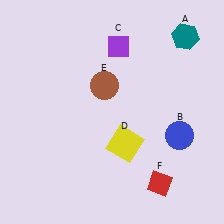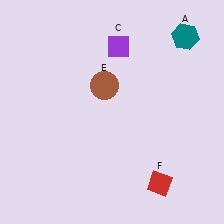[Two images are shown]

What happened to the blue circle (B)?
The blue circle (B) was removed in Image 2. It was in the bottom-right area of Image 1.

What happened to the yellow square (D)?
The yellow square (D) was removed in Image 2. It was in the bottom-right area of Image 1.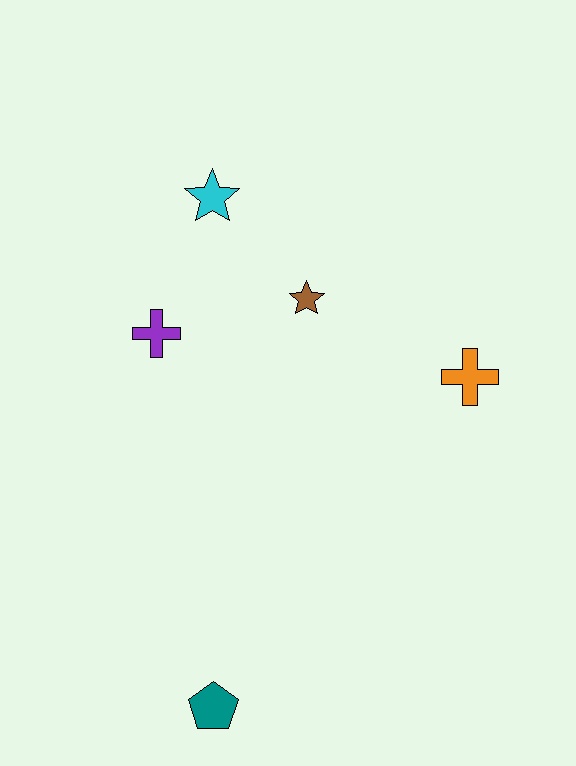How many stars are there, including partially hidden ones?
There are 2 stars.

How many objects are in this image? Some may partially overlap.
There are 5 objects.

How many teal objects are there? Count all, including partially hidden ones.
There is 1 teal object.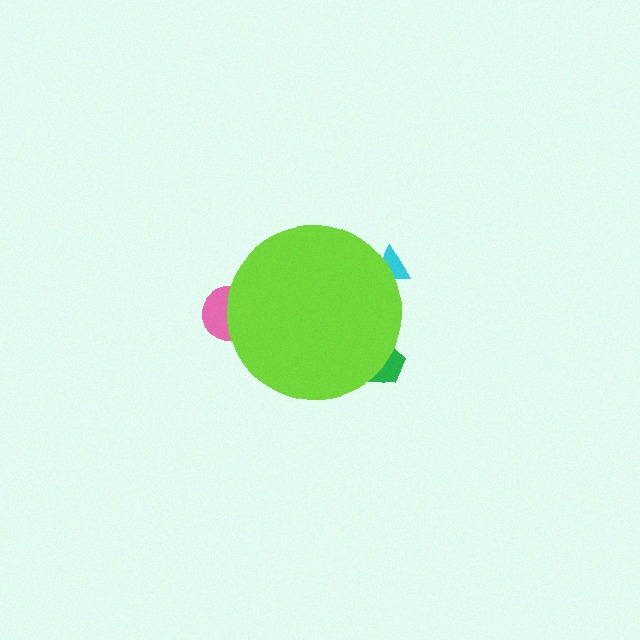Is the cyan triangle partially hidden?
Yes, the cyan triangle is partially hidden behind the lime circle.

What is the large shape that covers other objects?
A lime circle.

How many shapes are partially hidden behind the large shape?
3 shapes are partially hidden.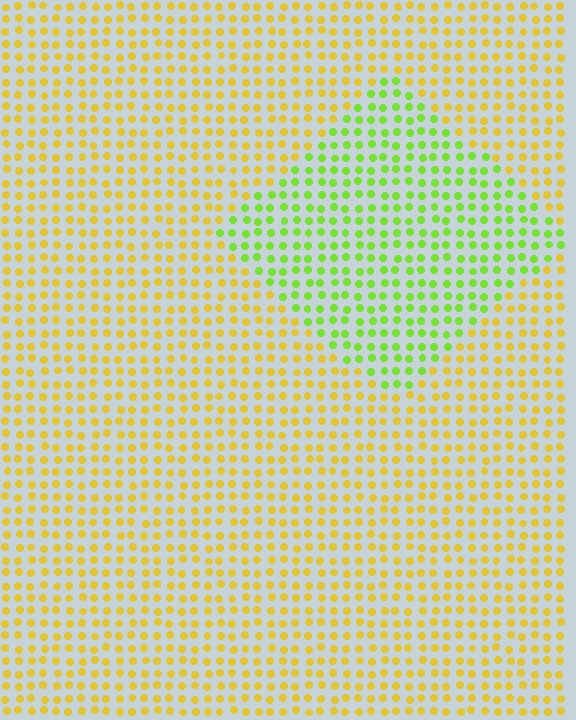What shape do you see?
I see a diamond.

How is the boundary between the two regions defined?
The boundary is defined purely by a slight shift in hue (about 47 degrees). Spacing, size, and orientation are identical on both sides.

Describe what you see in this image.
The image is filled with small yellow elements in a uniform arrangement. A diamond-shaped region is visible where the elements are tinted to a slightly different hue, forming a subtle color boundary.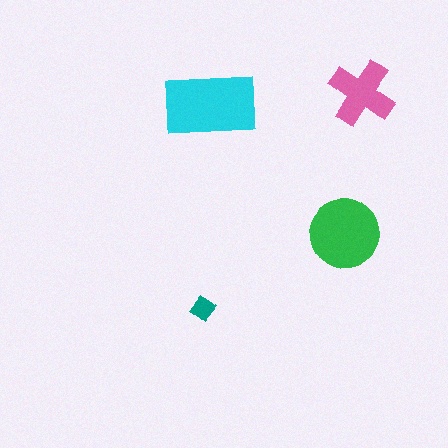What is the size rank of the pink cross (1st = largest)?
3rd.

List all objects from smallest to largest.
The teal diamond, the pink cross, the green circle, the cyan rectangle.